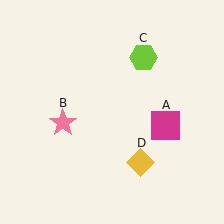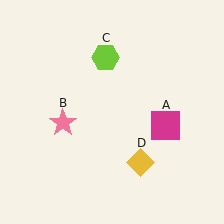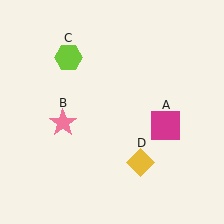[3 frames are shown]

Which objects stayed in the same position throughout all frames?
Magenta square (object A) and pink star (object B) and yellow diamond (object D) remained stationary.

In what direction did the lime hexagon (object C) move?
The lime hexagon (object C) moved left.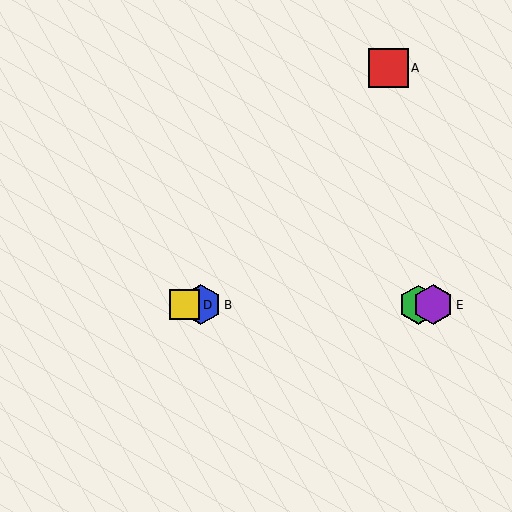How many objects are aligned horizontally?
4 objects (B, C, D, E) are aligned horizontally.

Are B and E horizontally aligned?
Yes, both are at y≈305.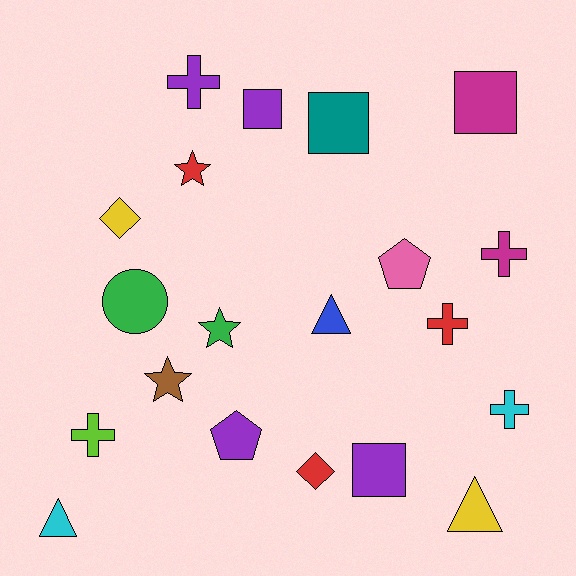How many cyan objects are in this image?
There are 2 cyan objects.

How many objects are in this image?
There are 20 objects.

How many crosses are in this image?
There are 5 crosses.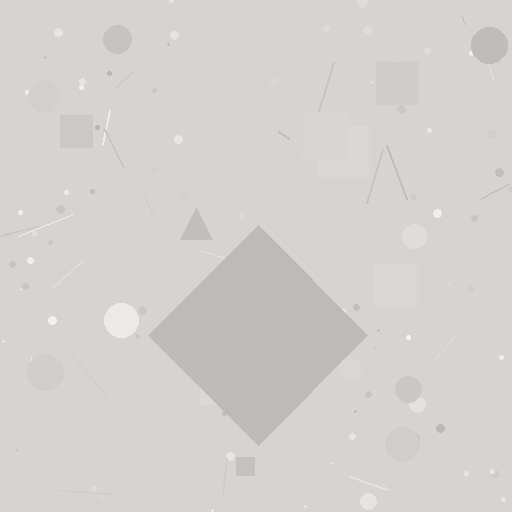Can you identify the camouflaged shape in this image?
The camouflaged shape is a diamond.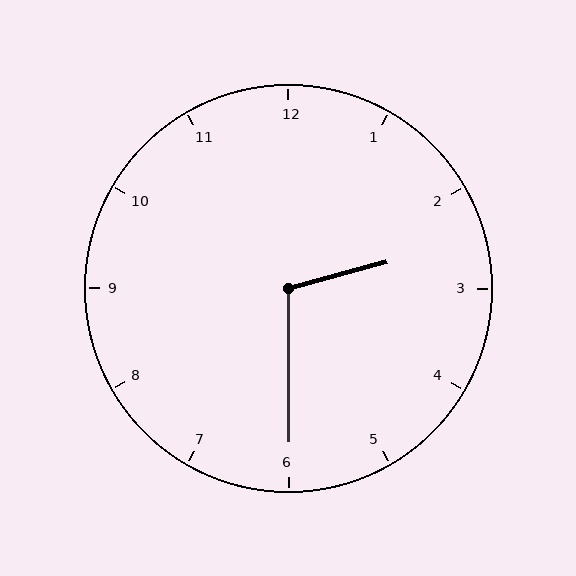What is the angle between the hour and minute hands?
Approximately 105 degrees.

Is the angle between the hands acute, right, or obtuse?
It is obtuse.